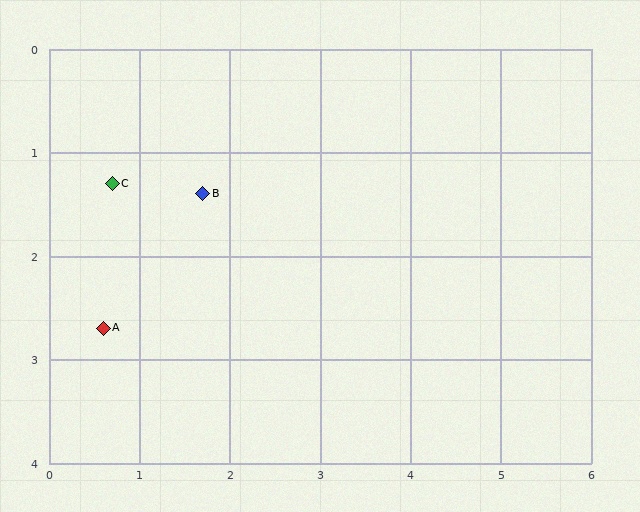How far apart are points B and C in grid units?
Points B and C are about 1.0 grid units apart.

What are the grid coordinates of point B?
Point B is at approximately (1.7, 1.4).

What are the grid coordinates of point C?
Point C is at approximately (0.7, 1.3).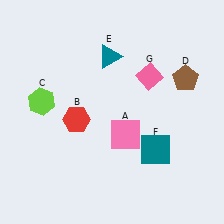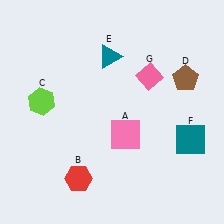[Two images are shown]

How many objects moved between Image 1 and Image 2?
2 objects moved between the two images.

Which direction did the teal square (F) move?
The teal square (F) moved right.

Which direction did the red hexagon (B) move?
The red hexagon (B) moved down.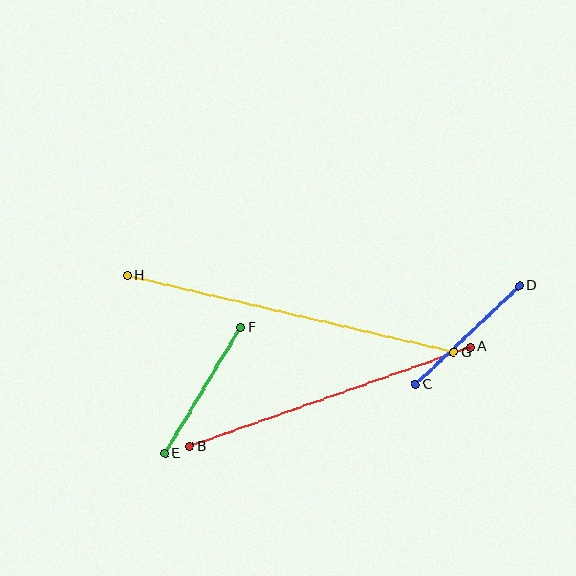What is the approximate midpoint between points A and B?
The midpoint is at approximately (330, 397) pixels.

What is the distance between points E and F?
The distance is approximately 147 pixels.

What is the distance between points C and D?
The distance is approximately 143 pixels.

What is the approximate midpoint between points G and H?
The midpoint is at approximately (291, 314) pixels.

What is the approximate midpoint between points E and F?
The midpoint is at approximately (203, 391) pixels.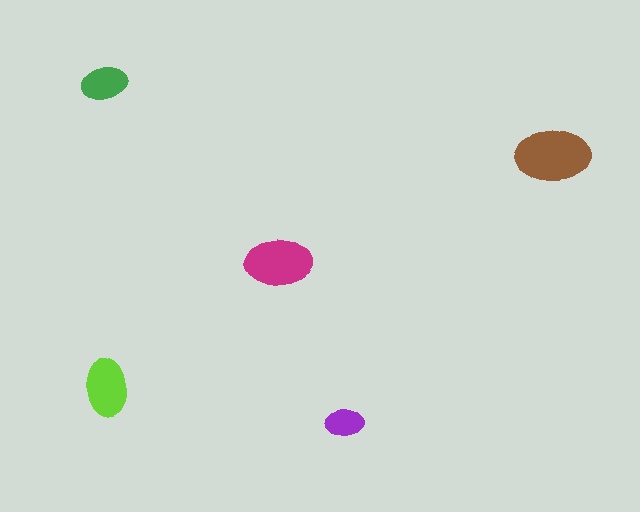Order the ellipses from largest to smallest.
the brown one, the magenta one, the lime one, the green one, the purple one.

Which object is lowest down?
The purple ellipse is bottommost.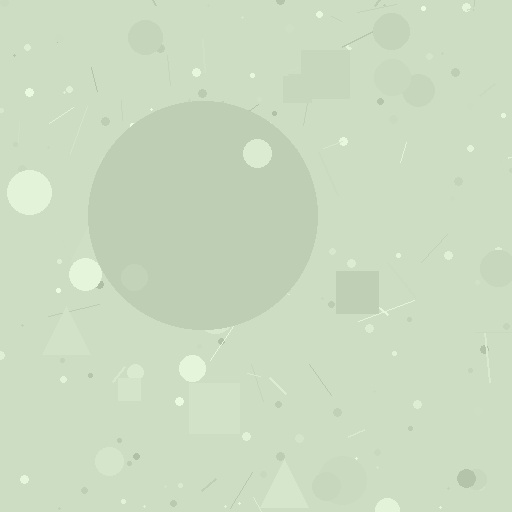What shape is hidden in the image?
A circle is hidden in the image.